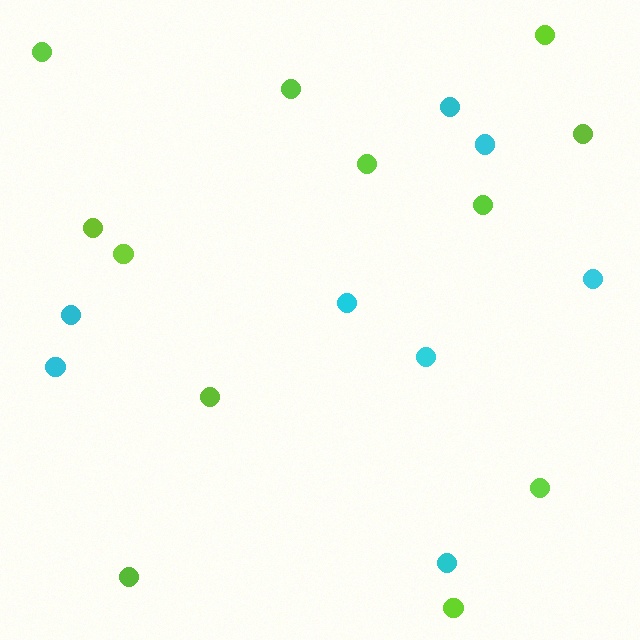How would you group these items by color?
There are 2 groups: one group of lime circles (12) and one group of cyan circles (8).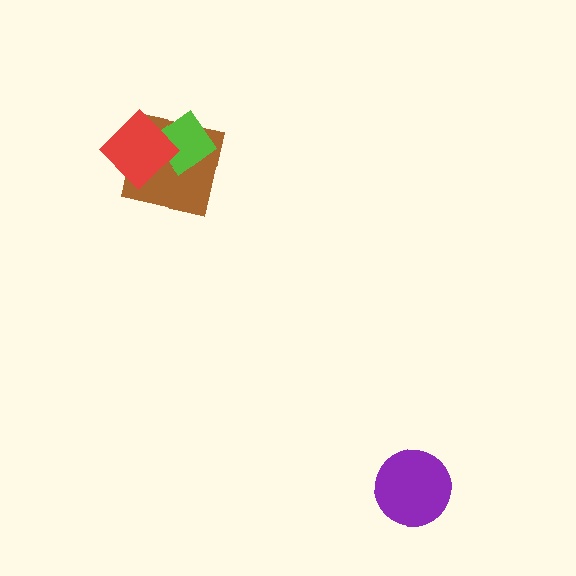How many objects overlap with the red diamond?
2 objects overlap with the red diamond.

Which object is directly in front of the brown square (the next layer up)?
The lime diamond is directly in front of the brown square.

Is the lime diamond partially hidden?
Yes, it is partially covered by another shape.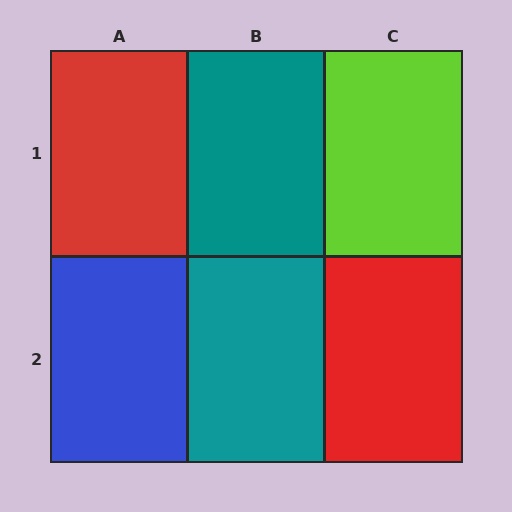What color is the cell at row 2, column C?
Red.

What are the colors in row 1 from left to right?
Red, teal, lime.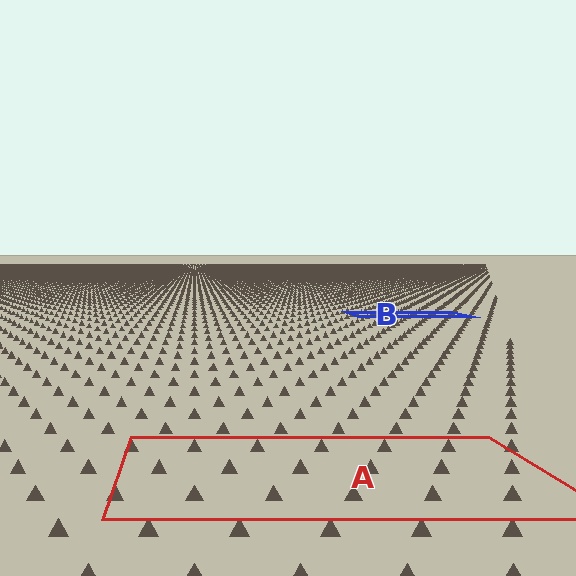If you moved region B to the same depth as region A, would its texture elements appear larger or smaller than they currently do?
They would appear larger. At a closer depth, the same texture elements are projected at a bigger on-screen size.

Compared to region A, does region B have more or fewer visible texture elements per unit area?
Region B has more texture elements per unit area — they are packed more densely because it is farther away.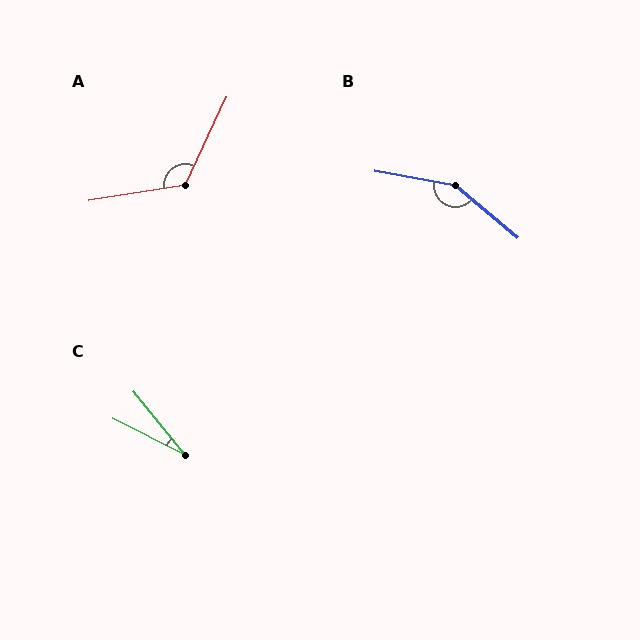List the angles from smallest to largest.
C (24°), A (124°), B (150°).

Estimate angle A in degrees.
Approximately 124 degrees.